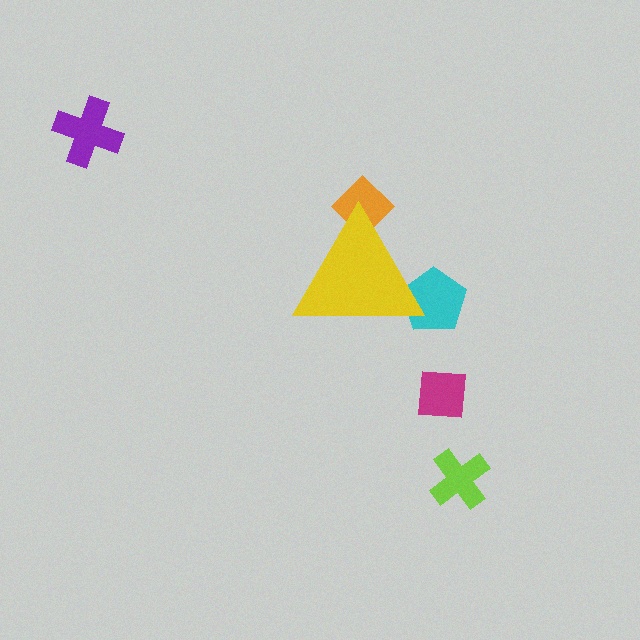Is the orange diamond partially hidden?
Yes, the orange diamond is partially hidden behind the yellow triangle.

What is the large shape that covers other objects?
A yellow triangle.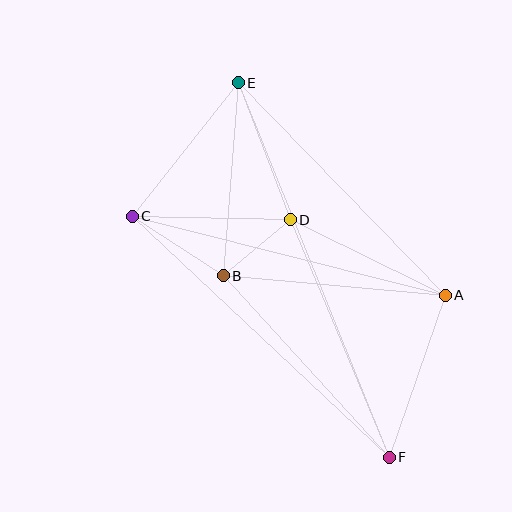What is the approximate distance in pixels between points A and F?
The distance between A and F is approximately 171 pixels.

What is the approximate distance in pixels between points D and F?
The distance between D and F is approximately 257 pixels.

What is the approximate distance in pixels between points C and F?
The distance between C and F is approximately 352 pixels.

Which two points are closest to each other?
Points B and D are closest to each other.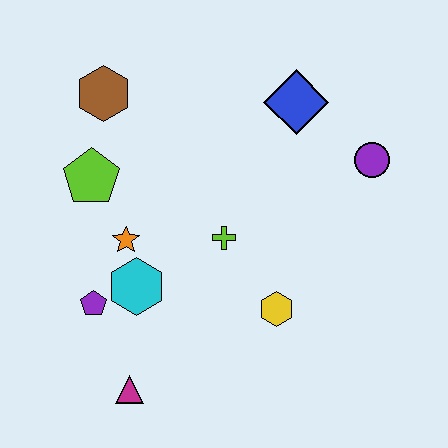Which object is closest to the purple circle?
The blue diamond is closest to the purple circle.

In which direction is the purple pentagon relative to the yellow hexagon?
The purple pentagon is to the left of the yellow hexagon.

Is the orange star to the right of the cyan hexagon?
No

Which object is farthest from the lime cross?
The brown hexagon is farthest from the lime cross.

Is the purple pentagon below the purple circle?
Yes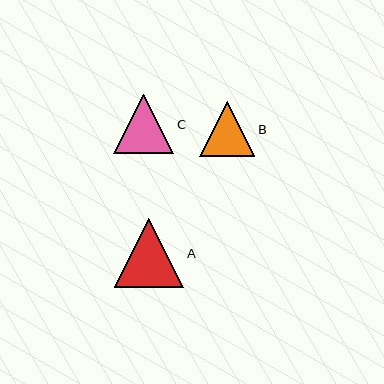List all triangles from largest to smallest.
From largest to smallest: A, C, B.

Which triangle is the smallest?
Triangle B is the smallest with a size of approximately 55 pixels.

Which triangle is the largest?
Triangle A is the largest with a size of approximately 69 pixels.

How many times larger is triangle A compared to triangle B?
Triangle A is approximately 1.3 times the size of triangle B.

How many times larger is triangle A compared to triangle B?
Triangle A is approximately 1.3 times the size of triangle B.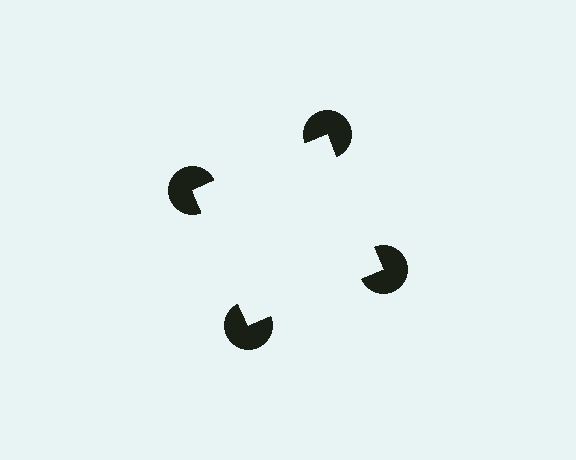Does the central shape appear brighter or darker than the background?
It typically appears slightly brighter than the background, even though no actual brightness change is drawn.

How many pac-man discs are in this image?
There are 4 — one at each vertex of the illusory square.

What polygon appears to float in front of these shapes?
An illusory square — its edges are inferred from the aligned wedge cuts in the pac-man discs, not physically drawn.